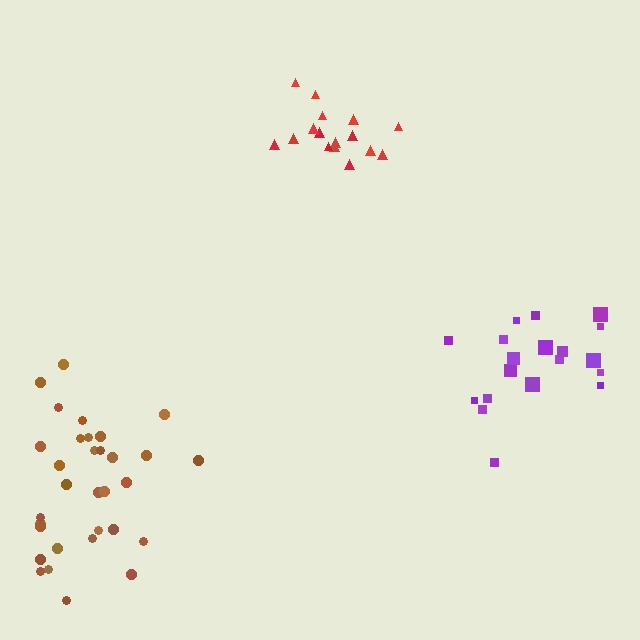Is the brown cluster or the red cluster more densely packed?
Red.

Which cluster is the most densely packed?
Red.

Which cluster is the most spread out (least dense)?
Purple.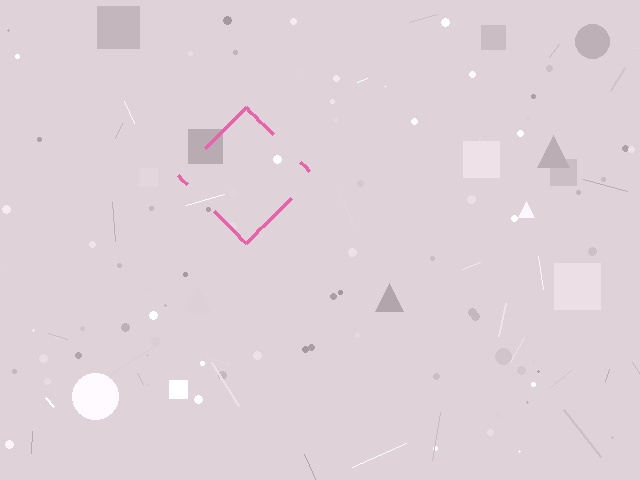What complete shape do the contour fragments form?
The contour fragments form a diamond.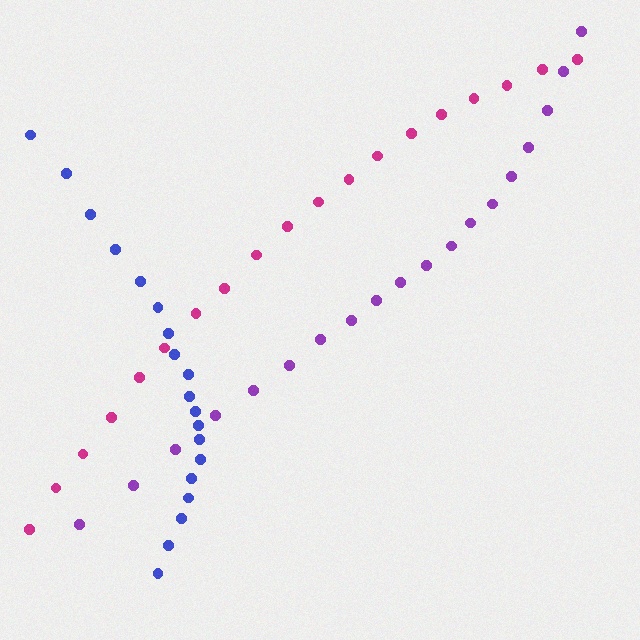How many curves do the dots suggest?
There are 3 distinct paths.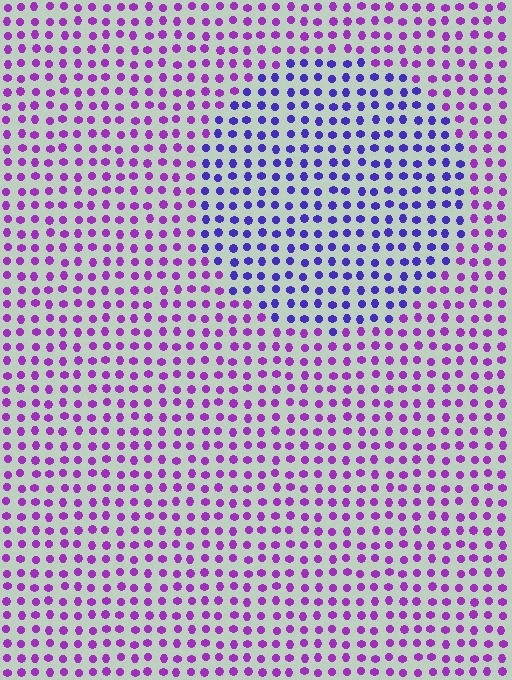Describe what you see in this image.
The image is filled with small purple elements in a uniform arrangement. A circle-shaped region is visible where the elements are tinted to a slightly different hue, forming a subtle color boundary.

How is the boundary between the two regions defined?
The boundary is defined purely by a slight shift in hue (about 38 degrees). Spacing, size, and orientation are identical on both sides.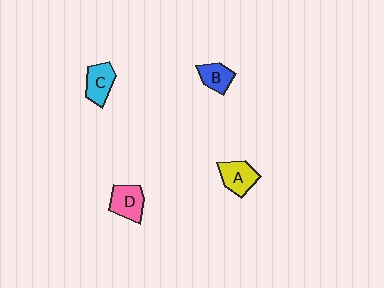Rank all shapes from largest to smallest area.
From largest to smallest: D (pink), A (yellow), C (cyan), B (blue).